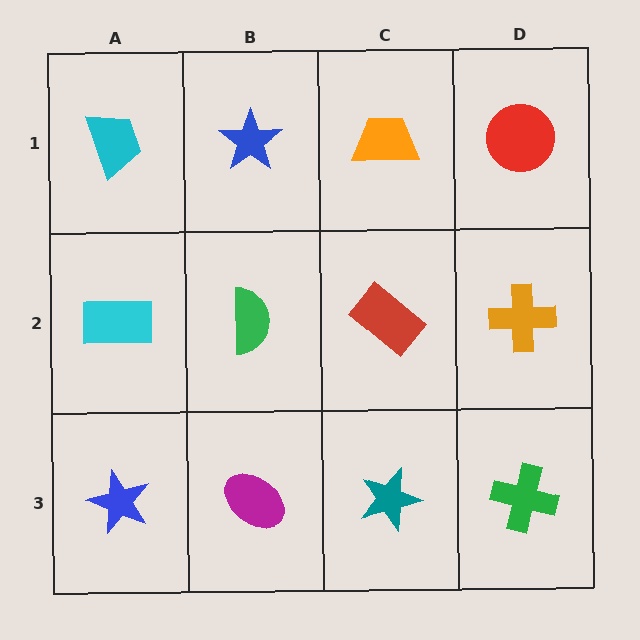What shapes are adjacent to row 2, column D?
A red circle (row 1, column D), a green cross (row 3, column D), a red rectangle (row 2, column C).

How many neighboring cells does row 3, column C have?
3.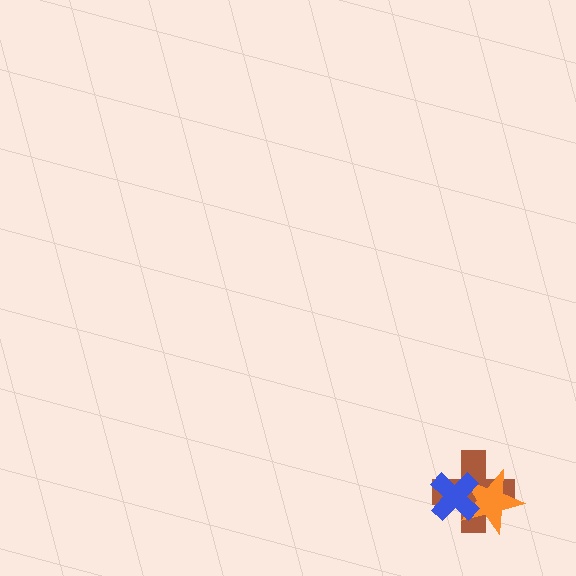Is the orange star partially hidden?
Yes, it is partially covered by another shape.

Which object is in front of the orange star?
The blue cross is in front of the orange star.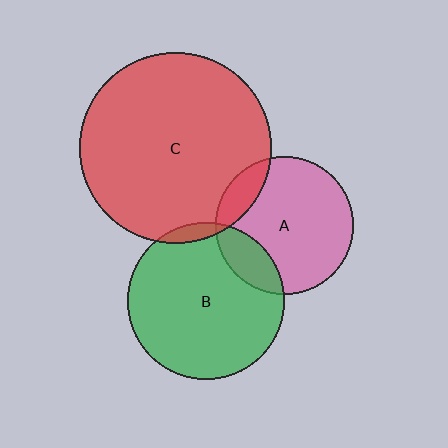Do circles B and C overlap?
Yes.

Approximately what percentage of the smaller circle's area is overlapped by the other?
Approximately 5%.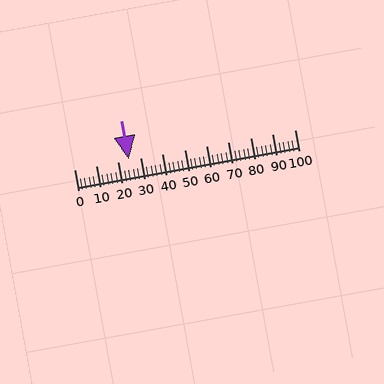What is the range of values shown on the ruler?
The ruler shows values from 0 to 100.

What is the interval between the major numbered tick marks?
The major tick marks are spaced 10 units apart.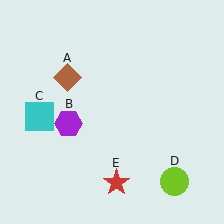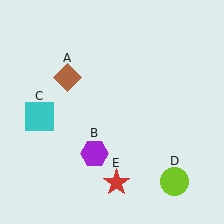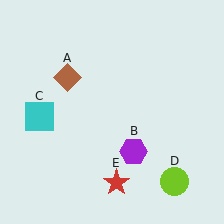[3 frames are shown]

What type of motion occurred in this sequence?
The purple hexagon (object B) rotated counterclockwise around the center of the scene.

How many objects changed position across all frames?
1 object changed position: purple hexagon (object B).